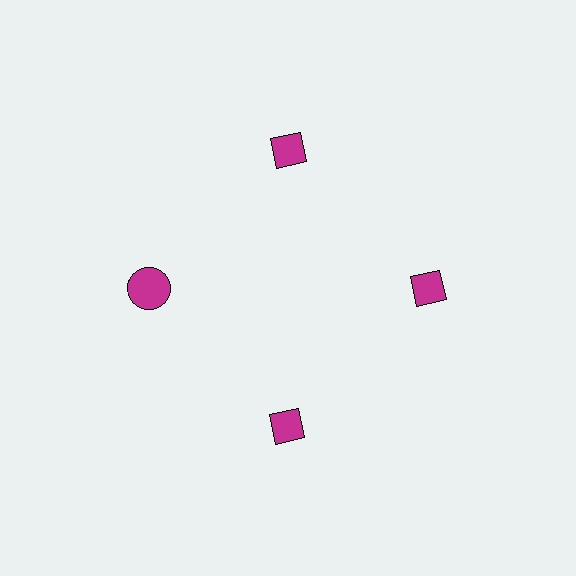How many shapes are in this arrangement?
There are 4 shapes arranged in a ring pattern.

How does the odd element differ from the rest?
It has a different shape: circle instead of diamond.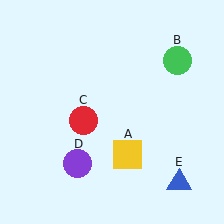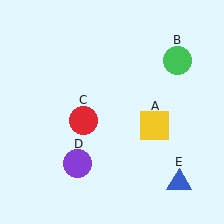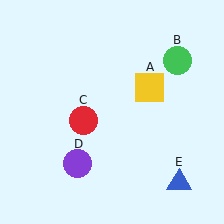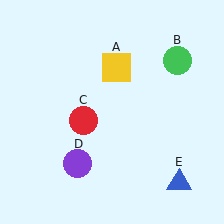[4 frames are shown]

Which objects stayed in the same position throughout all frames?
Green circle (object B) and red circle (object C) and purple circle (object D) and blue triangle (object E) remained stationary.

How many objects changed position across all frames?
1 object changed position: yellow square (object A).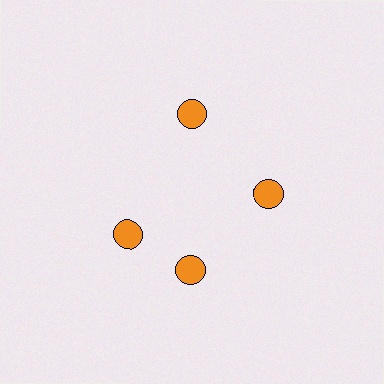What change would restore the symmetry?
The symmetry would be restored by rotating it back into even spacing with its neighbors so that all 4 circles sit at equal angles and equal distance from the center.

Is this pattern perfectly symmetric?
No. The 4 orange circles are arranged in a ring, but one element near the 9 o'clock position is rotated out of alignment along the ring, breaking the 4-fold rotational symmetry.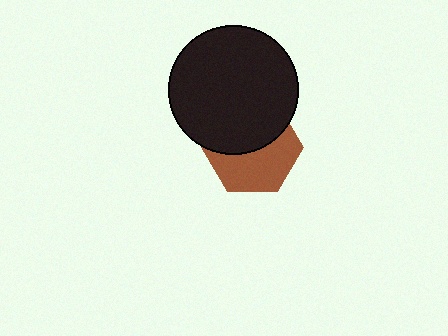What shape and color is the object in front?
The object in front is a black circle.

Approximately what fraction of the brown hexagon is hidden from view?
Roughly 48% of the brown hexagon is hidden behind the black circle.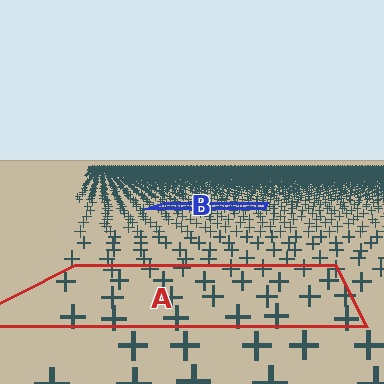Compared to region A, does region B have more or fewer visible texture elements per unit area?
Region B has more texture elements per unit area — they are packed more densely because it is farther away.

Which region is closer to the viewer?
Region A is closer. The texture elements there are larger and more spread out.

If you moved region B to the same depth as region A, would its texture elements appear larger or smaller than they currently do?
They would appear larger. At a closer depth, the same texture elements are projected at a bigger on-screen size.